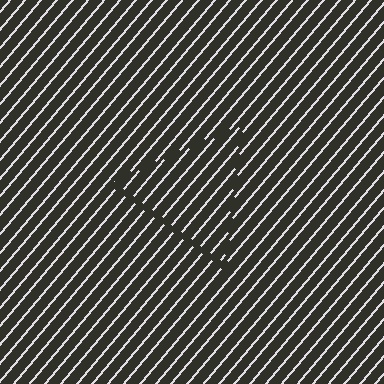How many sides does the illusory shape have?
3 sides — the line-ends trace a triangle.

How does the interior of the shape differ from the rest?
The interior of the shape contains the same grating, shifted by half a period — the contour is defined by the phase discontinuity where line-ends from the inner and outer gratings abut.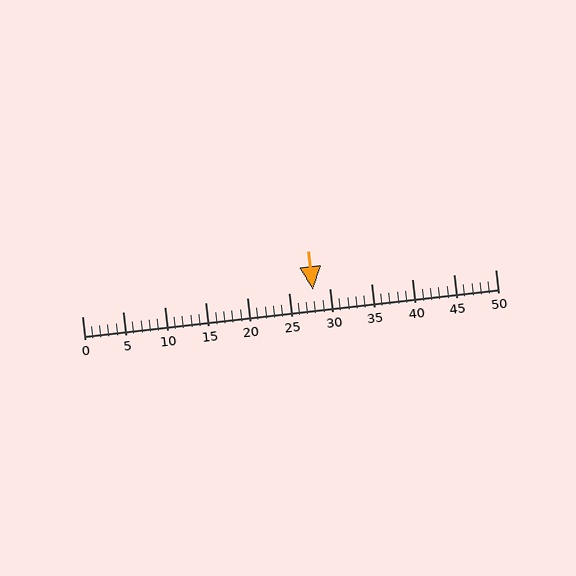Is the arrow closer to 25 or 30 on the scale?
The arrow is closer to 30.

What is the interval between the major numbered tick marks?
The major tick marks are spaced 5 units apart.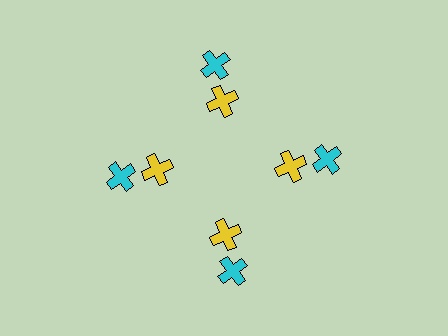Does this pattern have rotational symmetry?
Yes, this pattern has 4-fold rotational symmetry. It looks the same after rotating 90 degrees around the center.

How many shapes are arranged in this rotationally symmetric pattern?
There are 8 shapes, arranged in 4 groups of 2.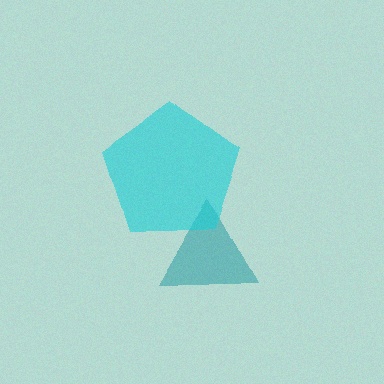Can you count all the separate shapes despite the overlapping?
Yes, there are 2 separate shapes.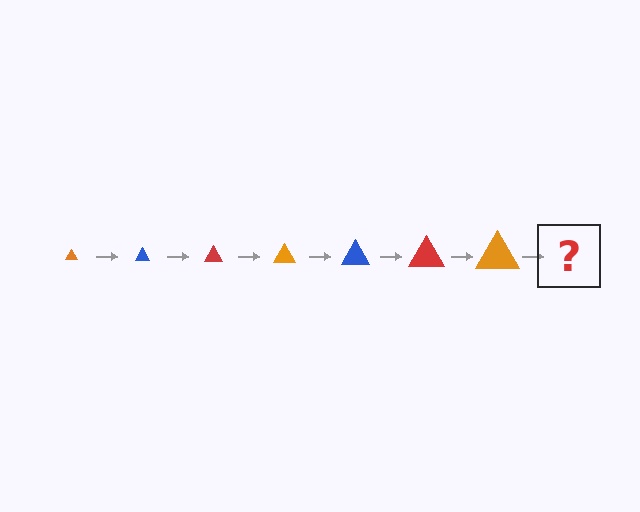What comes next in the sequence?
The next element should be a blue triangle, larger than the previous one.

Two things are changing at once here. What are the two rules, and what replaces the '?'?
The two rules are that the triangle grows larger each step and the color cycles through orange, blue, and red. The '?' should be a blue triangle, larger than the previous one.